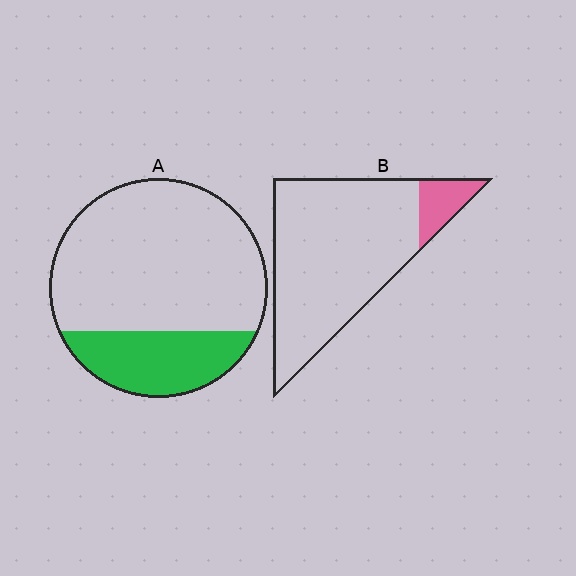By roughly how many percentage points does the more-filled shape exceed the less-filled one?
By roughly 15 percentage points (A over B).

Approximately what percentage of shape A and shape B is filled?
A is approximately 25% and B is approximately 10%.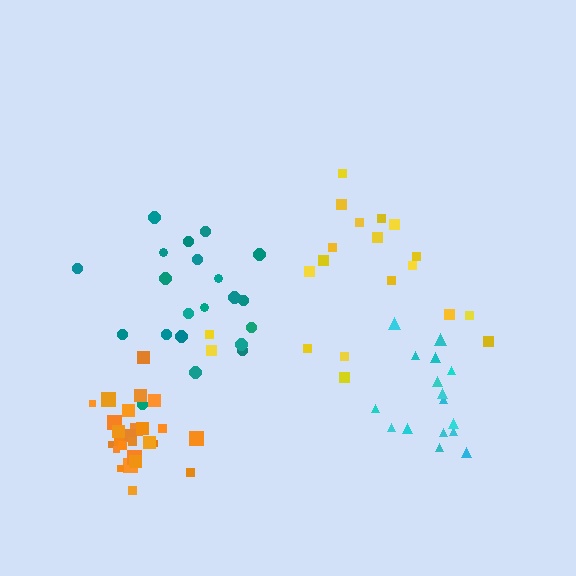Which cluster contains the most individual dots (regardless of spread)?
Orange (27).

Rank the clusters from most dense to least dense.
orange, cyan, teal, yellow.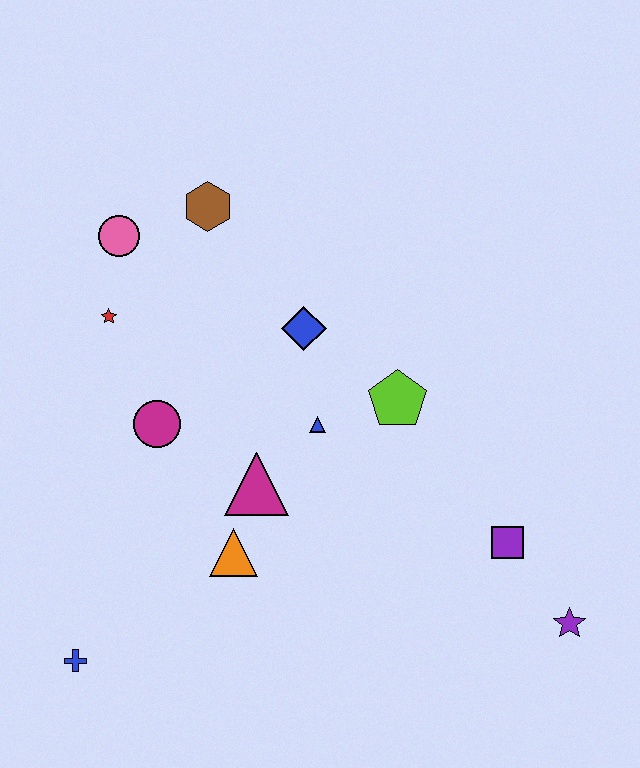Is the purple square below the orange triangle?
No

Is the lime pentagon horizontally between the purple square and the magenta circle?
Yes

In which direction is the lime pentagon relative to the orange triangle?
The lime pentagon is to the right of the orange triangle.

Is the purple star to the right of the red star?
Yes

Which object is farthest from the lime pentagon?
The blue cross is farthest from the lime pentagon.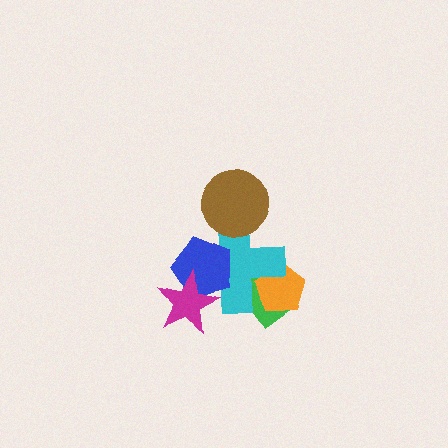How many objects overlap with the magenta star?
2 objects overlap with the magenta star.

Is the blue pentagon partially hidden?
Yes, it is partially covered by another shape.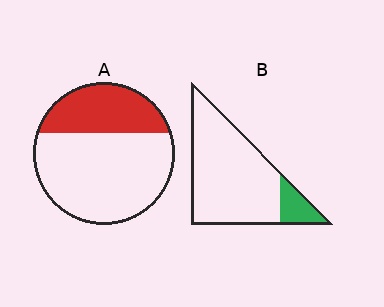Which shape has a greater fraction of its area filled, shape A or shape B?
Shape A.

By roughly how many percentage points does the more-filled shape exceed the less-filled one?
By roughly 20 percentage points (A over B).